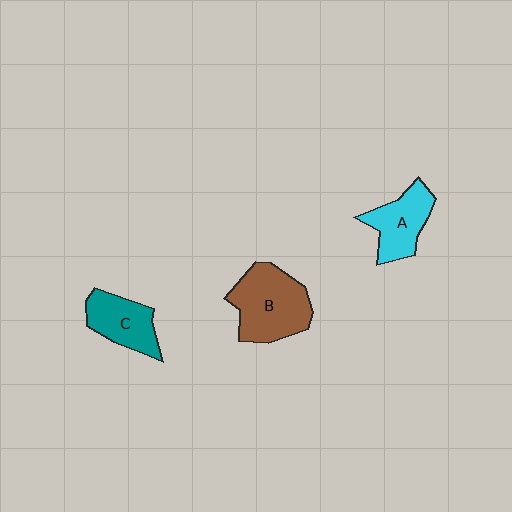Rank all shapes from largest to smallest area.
From largest to smallest: B (brown), A (cyan), C (teal).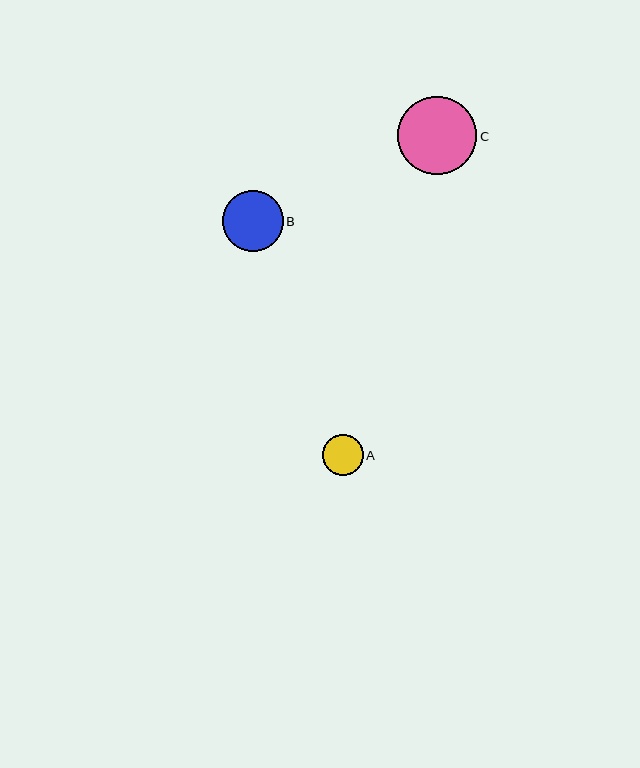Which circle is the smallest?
Circle A is the smallest with a size of approximately 41 pixels.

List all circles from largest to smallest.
From largest to smallest: C, B, A.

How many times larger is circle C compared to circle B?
Circle C is approximately 1.3 times the size of circle B.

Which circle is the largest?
Circle C is the largest with a size of approximately 79 pixels.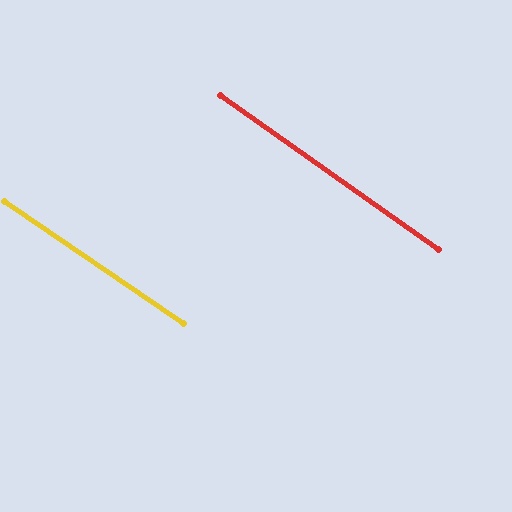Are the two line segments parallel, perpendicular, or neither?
Parallel — their directions differ by only 0.9°.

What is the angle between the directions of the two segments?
Approximately 1 degree.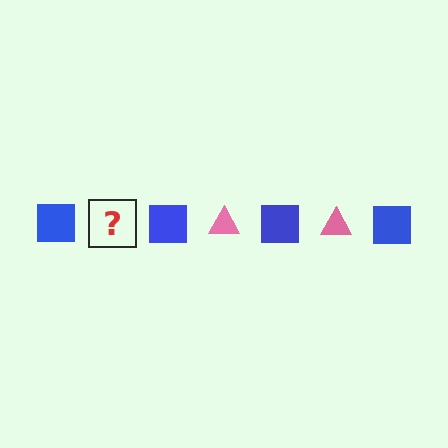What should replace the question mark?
The question mark should be replaced with a pink triangle.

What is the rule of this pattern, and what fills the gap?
The rule is that the pattern alternates between blue square and pink triangle. The gap should be filled with a pink triangle.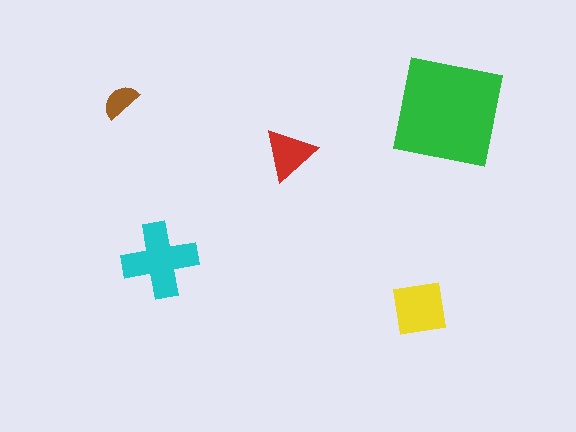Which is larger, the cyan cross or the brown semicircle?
The cyan cross.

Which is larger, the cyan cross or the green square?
The green square.